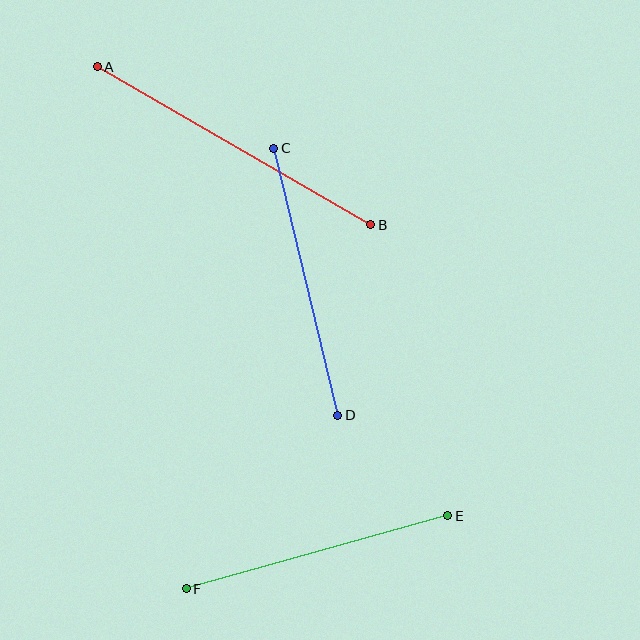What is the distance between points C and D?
The distance is approximately 275 pixels.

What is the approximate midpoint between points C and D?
The midpoint is at approximately (306, 282) pixels.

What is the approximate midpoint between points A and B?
The midpoint is at approximately (234, 146) pixels.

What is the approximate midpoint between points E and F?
The midpoint is at approximately (317, 552) pixels.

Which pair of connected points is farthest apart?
Points A and B are farthest apart.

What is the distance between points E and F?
The distance is approximately 272 pixels.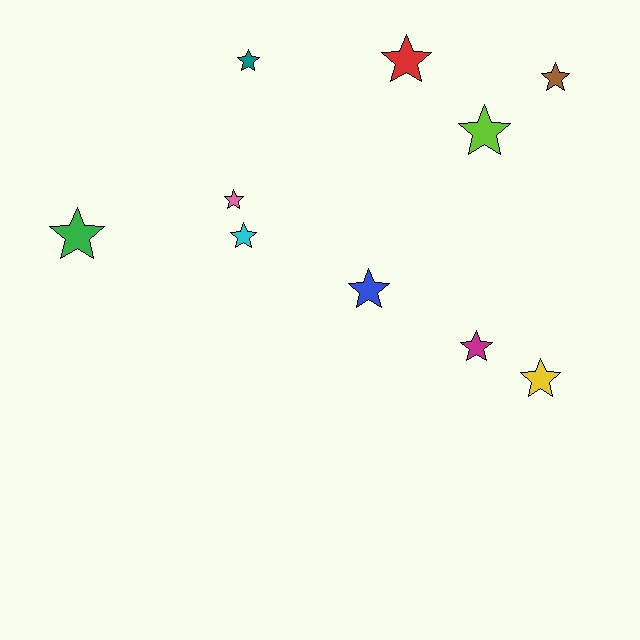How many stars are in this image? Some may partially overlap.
There are 10 stars.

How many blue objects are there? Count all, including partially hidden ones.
There is 1 blue object.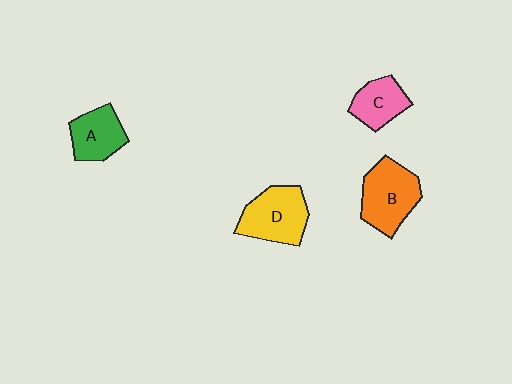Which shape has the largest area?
Shape B (orange).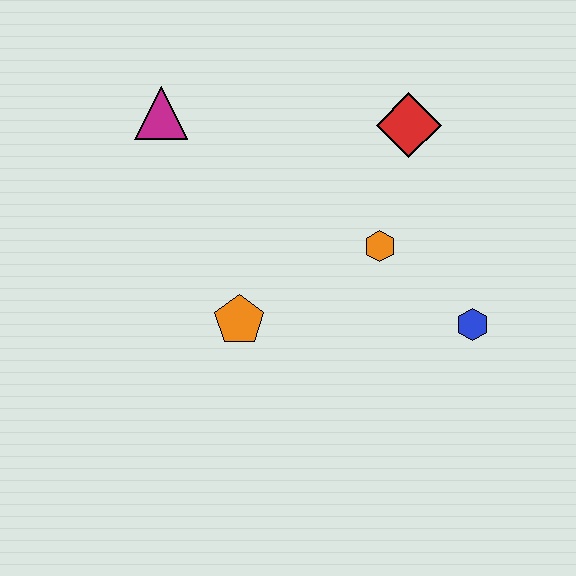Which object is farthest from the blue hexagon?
The magenta triangle is farthest from the blue hexagon.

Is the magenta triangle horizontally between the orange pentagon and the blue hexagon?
No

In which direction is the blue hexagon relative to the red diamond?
The blue hexagon is below the red diamond.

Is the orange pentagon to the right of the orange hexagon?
No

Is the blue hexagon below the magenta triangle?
Yes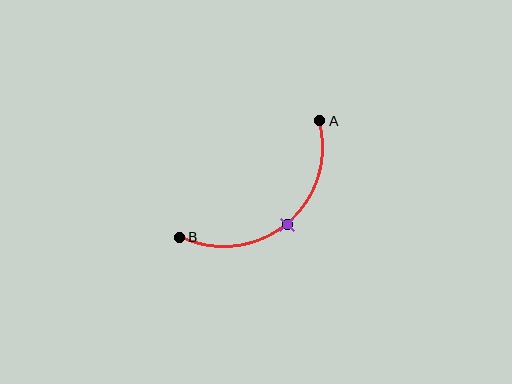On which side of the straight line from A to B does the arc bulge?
The arc bulges below and to the right of the straight line connecting A and B.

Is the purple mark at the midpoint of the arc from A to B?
Yes. The purple mark lies on the arc at equal arc-length from both A and B — it is the arc midpoint.